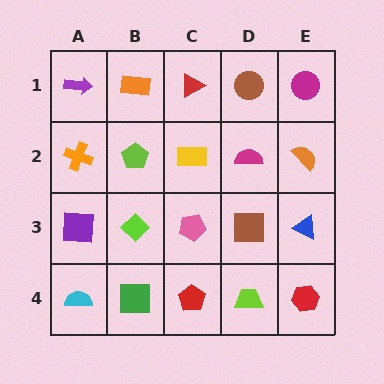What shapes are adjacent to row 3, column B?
A lime pentagon (row 2, column B), a green square (row 4, column B), a purple square (row 3, column A), a pink pentagon (row 3, column C).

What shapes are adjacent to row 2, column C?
A red triangle (row 1, column C), a pink pentagon (row 3, column C), a lime pentagon (row 2, column B), a magenta semicircle (row 2, column D).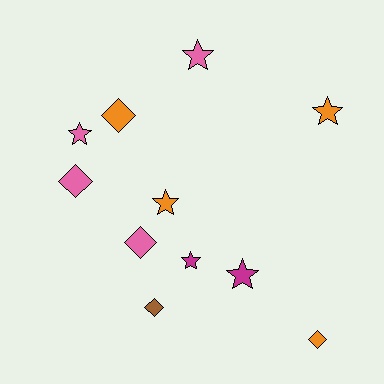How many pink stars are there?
There are 2 pink stars.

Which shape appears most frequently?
Star, with 6 objects.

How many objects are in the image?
There are 11 objects.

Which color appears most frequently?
Pink, with 4 objects.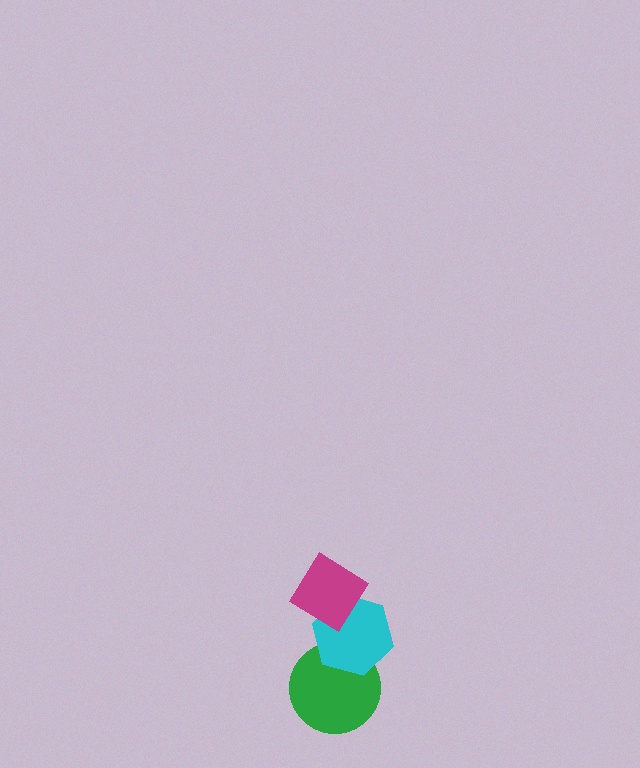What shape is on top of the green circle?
The cyan hexagon is on top of the green circle.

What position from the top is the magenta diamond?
The magenta diamond is 1st from the top.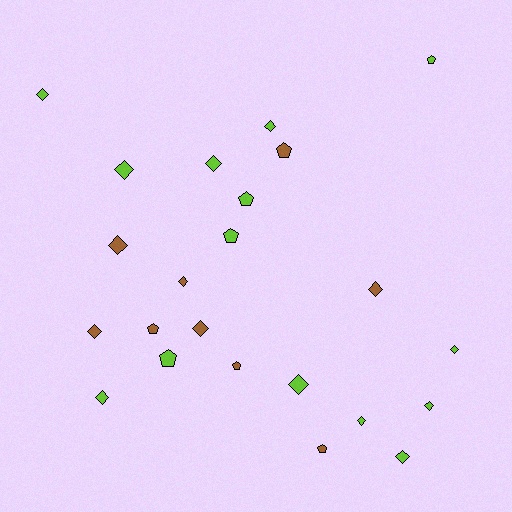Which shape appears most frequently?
Diamond, with 15 objects.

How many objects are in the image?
There are 23 objects.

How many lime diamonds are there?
There are 10 lime diamonds.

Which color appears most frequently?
Lime, with 14 objects.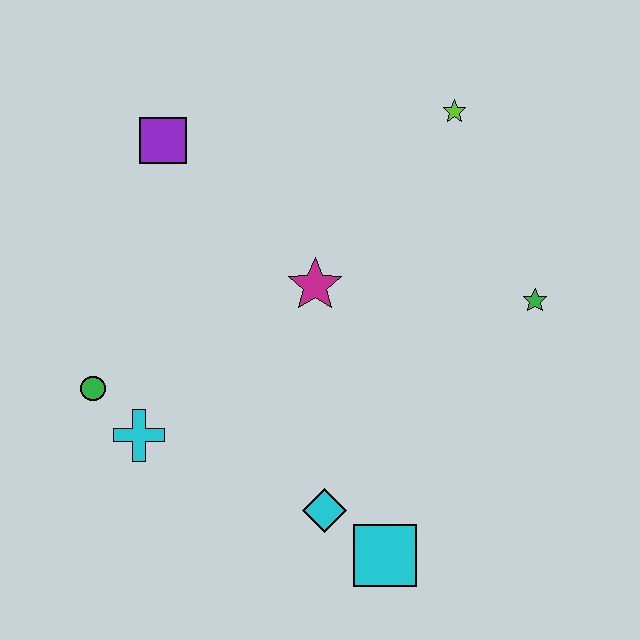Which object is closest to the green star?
The lime star is closest to the green star.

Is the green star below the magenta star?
Yes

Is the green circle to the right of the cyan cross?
No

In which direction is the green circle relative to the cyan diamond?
The green circle is to the left of the cyan diamond.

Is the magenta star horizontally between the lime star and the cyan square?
No